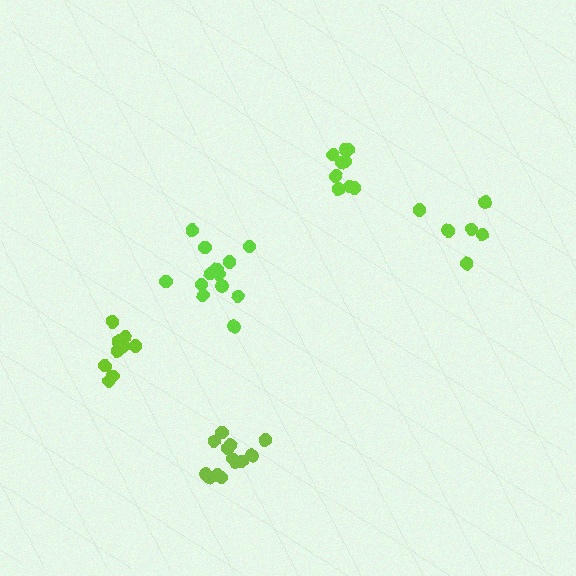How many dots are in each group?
Group 1: 13 dots, Group 2: 10 dots, Group 3: 7 dots, Group 4: 9 dots, Group 5: 13 dots (52 total).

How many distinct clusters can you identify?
There are 5 distinct clusters.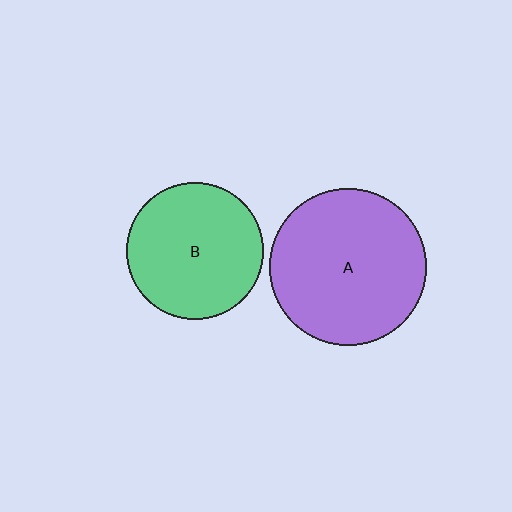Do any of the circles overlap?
No, none of the circles overlap.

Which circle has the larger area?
Circle A (purple).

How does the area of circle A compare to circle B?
Approximately 1.3 times.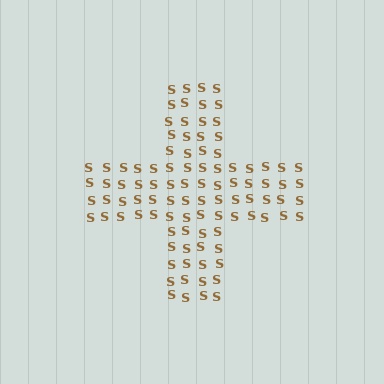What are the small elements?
The small elements are letter S's.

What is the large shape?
The large shape is a cross.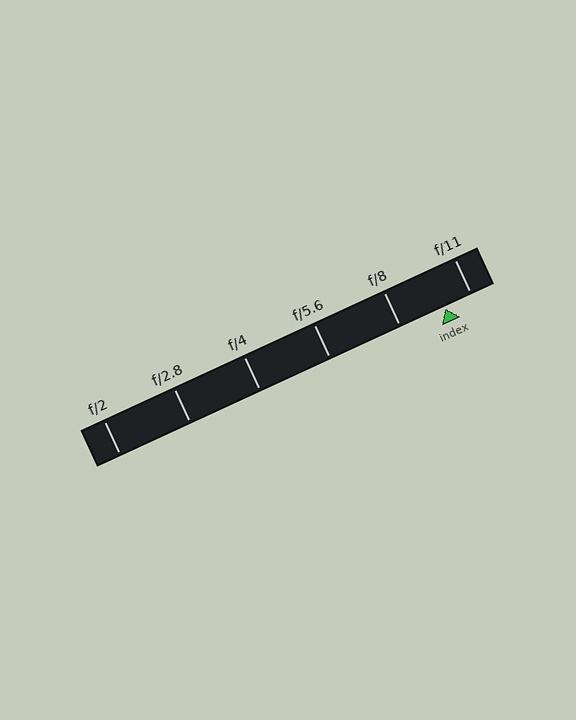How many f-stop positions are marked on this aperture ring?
There are 6 f-stop positions marked.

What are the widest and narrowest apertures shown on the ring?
The widest aperture shown is f/2 and the narrowest is f/11.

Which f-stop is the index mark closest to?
The index mark is closest to f/11.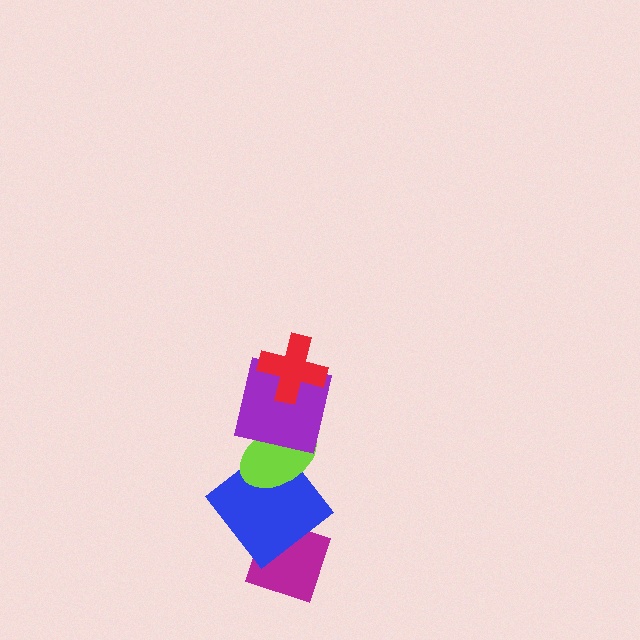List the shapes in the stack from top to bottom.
From top to bottom: the red cross, the purple square, the lime ellipse, the blue diamond, the magenta diamond.